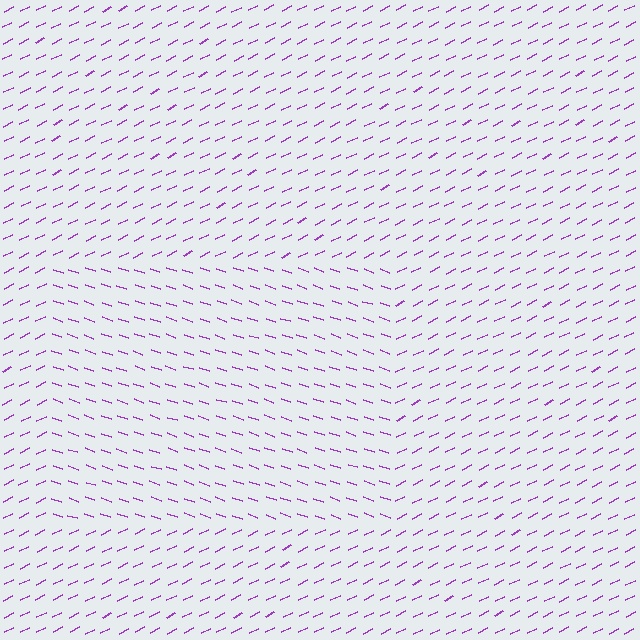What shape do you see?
I see a rectangle.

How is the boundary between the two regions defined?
The boundary is defined purely by a change in line orientation (approximately 45 degrees difference). All lines are the same color and thickness.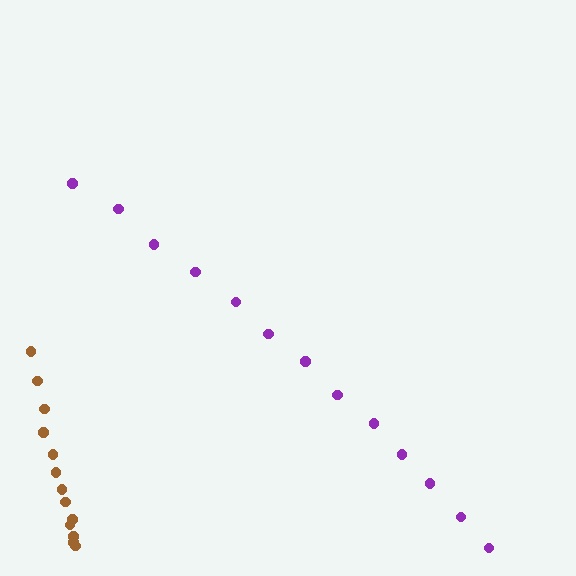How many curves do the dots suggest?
There are 2 distinct paths.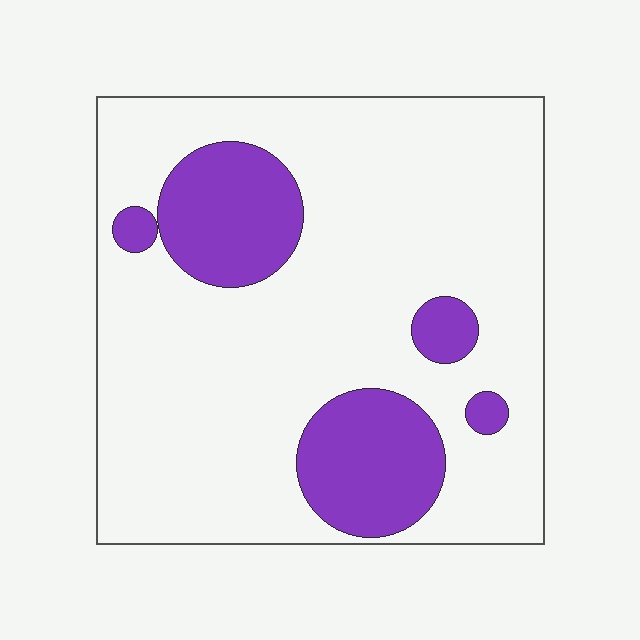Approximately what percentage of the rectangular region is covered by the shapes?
Approximately 20%.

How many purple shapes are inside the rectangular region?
5.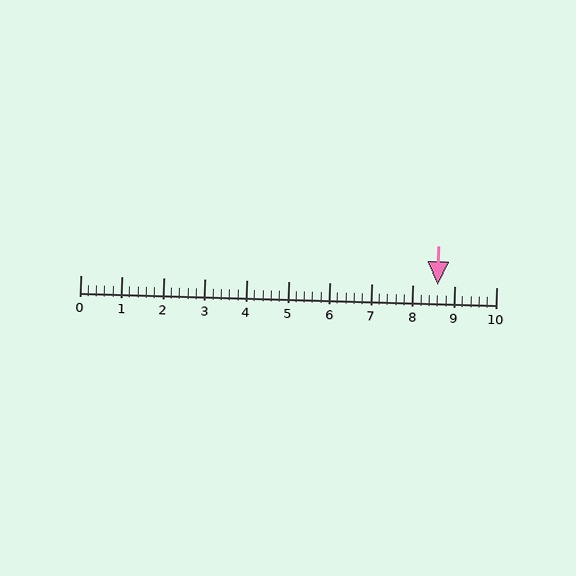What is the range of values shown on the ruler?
The ruler shows values from 0 to 10.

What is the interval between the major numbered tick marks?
The major tick marks are spaced 1 units apart.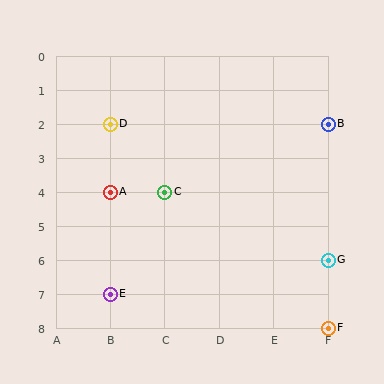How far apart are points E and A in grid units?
Points E and A are 3 rows apart.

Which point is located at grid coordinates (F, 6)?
Point G is at (F, 6).